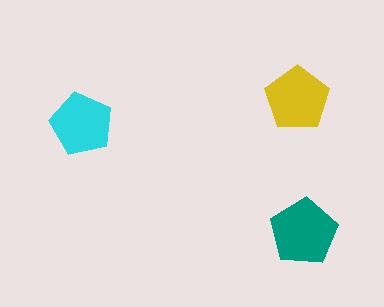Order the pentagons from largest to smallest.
the teal one, the yellow one, the cyan one.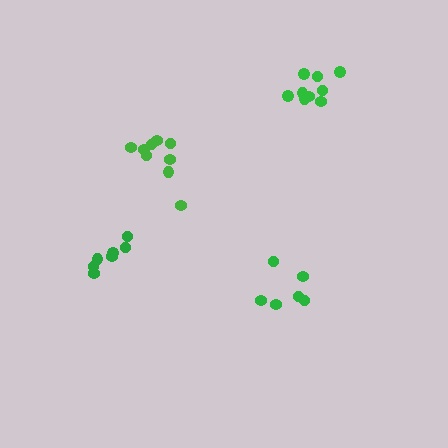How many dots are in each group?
Group 1: 9 dots, Group 2: 6 dots, Group 3: 7 dots, Group 4: 9 dots (31 total).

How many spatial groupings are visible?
There are 4 spatial groupings.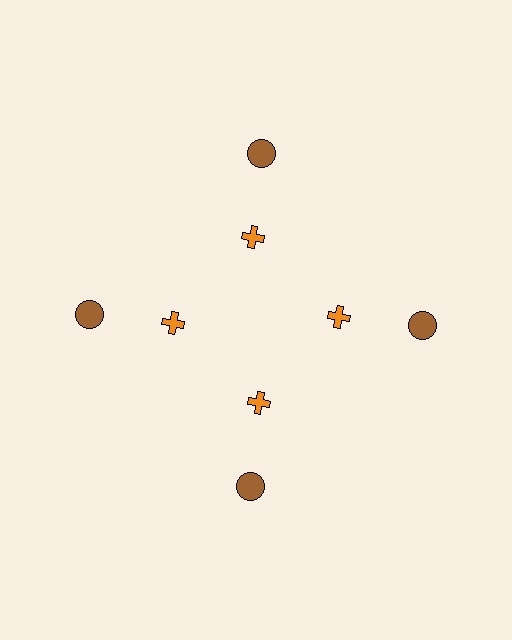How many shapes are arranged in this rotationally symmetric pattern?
There are 8 shapes, arranged in 4 groups of 2.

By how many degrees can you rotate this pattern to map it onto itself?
The pattern maps onto itself every 90 degrees of rotation.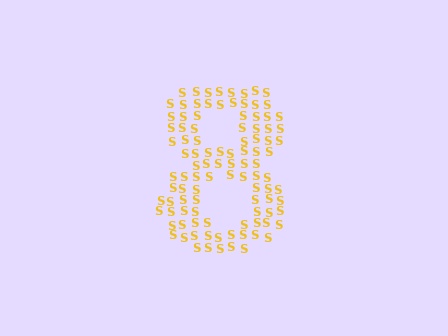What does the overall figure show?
The overall figure shows the digit 8.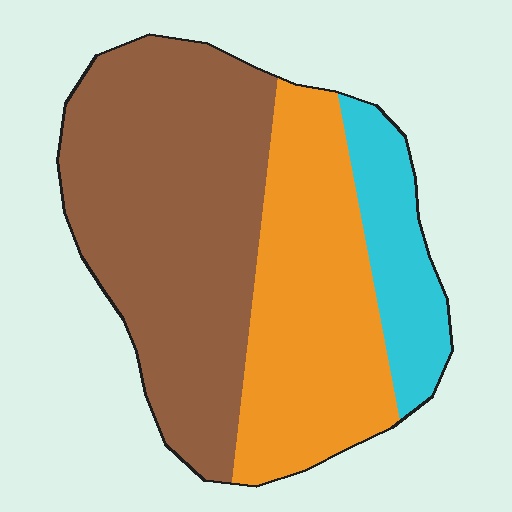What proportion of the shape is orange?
Orange takes up about one third (1/3) of the shape.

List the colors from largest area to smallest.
From largest to smallest: brown, orange, cyan.